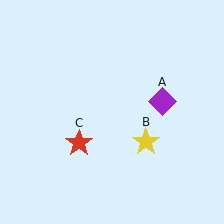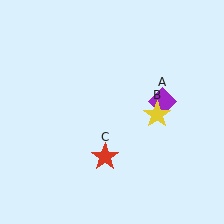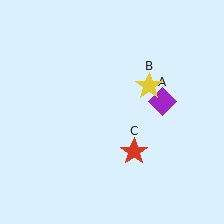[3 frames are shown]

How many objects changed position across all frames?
2 objects changed position: yellow star (object B), red star (object C).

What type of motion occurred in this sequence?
The yellow star (object B), red star (object C) rotated counterclockwise around the center of the scene.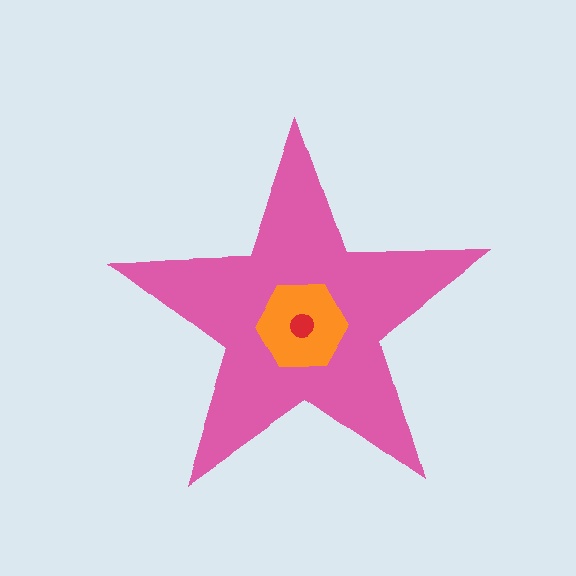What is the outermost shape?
The pink star.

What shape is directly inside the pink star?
The orange hexagon.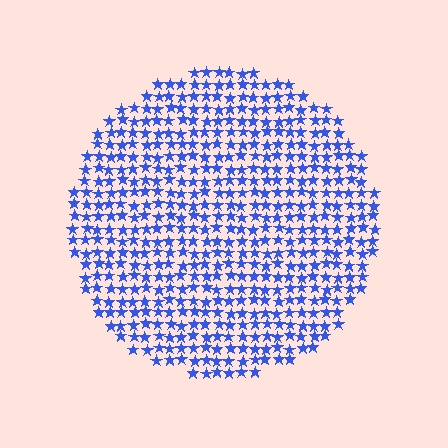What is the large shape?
The large shape is a circle.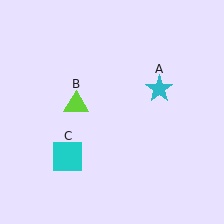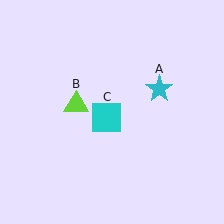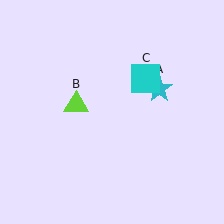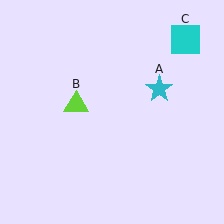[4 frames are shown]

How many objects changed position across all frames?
1 object changed position: cyan square (object C).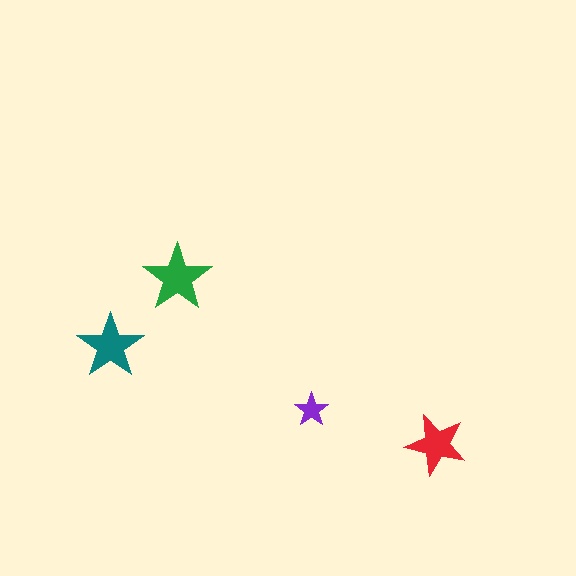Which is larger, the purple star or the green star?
The green one.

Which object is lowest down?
The red star is bottommost.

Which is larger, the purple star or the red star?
The red one.